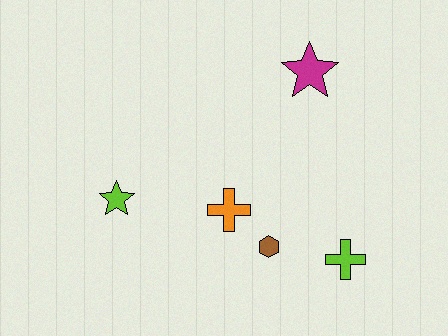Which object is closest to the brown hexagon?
The orange cross is closest to the brown hexagon.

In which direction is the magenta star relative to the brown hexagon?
The magenta star is above the brown hexagon.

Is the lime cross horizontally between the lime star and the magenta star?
No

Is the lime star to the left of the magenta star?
Yes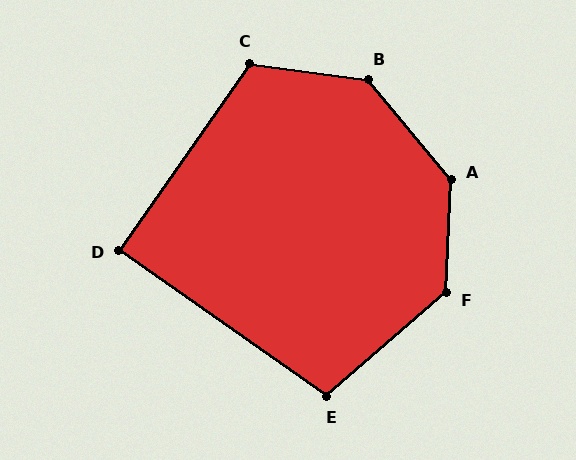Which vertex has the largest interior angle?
A, at approximately 138 degrees.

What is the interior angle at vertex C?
Approximately 117 degrees (obtuse).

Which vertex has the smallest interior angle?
D, at approximately 90 degrees.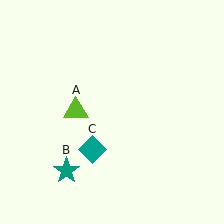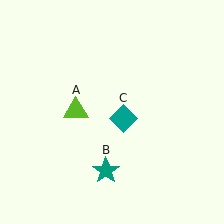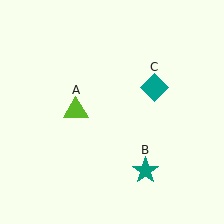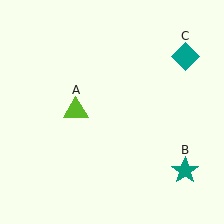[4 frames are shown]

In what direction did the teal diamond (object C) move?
The teal diamond (object C) moved up and to the right.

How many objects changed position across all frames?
2 objects changed position: teal star (object B), teal diamond (object C).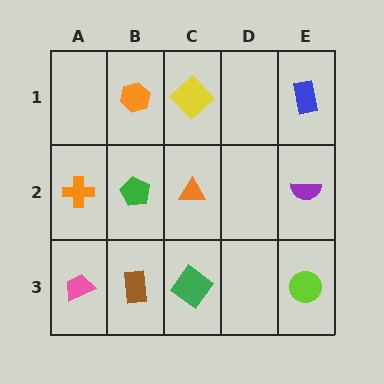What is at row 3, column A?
A pink trapezoid.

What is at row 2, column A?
An orange cross.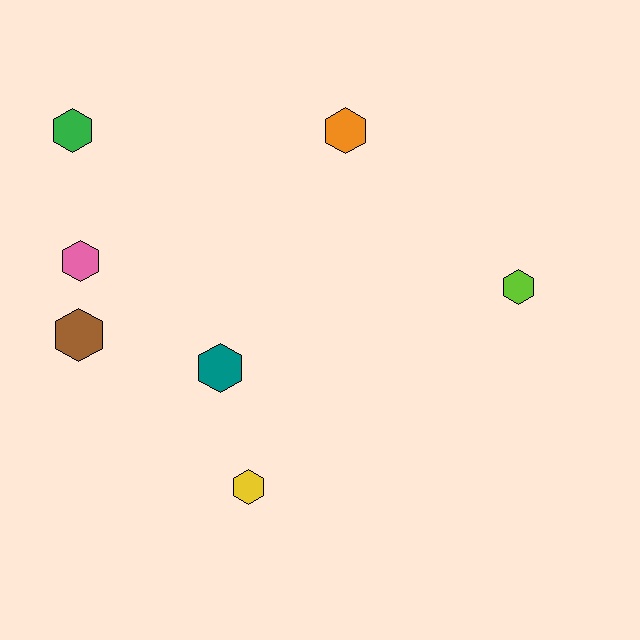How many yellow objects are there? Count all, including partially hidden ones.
There is 1 yellow object.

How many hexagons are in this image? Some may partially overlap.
There are 7 hexagons.